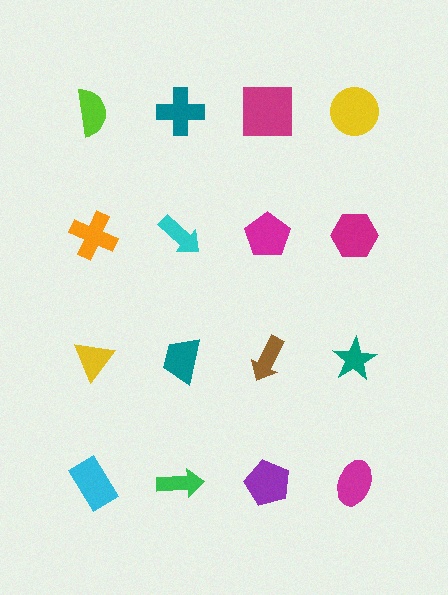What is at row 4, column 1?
A cyan rectangle.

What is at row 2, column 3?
A magenta pentagon.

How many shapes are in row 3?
4 shapes.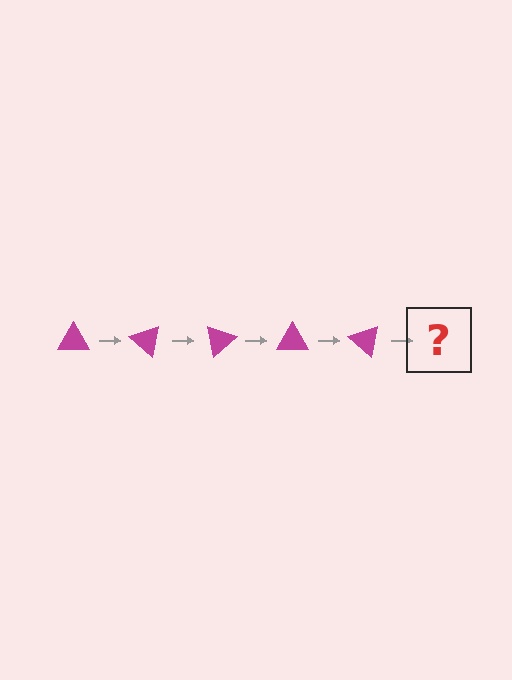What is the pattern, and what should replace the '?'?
The pattern is that the triangle rotates 40 degrees each step. The '?' should be a magenta triangle rotated 200 degrees.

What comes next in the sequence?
The next element should be a magenta triangle rotated 200 degrees.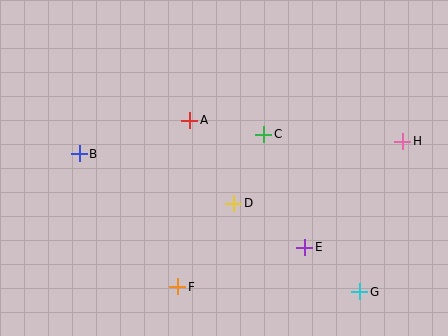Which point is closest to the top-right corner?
Point H is closest to the top-right corner.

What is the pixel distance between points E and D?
The distance between E and D is 84 pixels.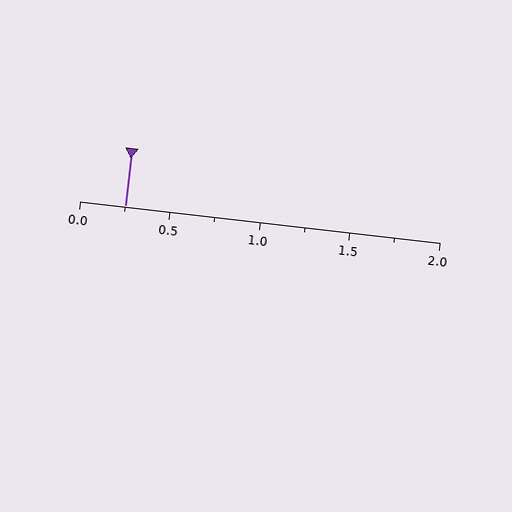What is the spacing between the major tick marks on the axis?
The major ticks are spaced 0.5 apart.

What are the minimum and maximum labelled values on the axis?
The axis runs from 0.0 to 2.0.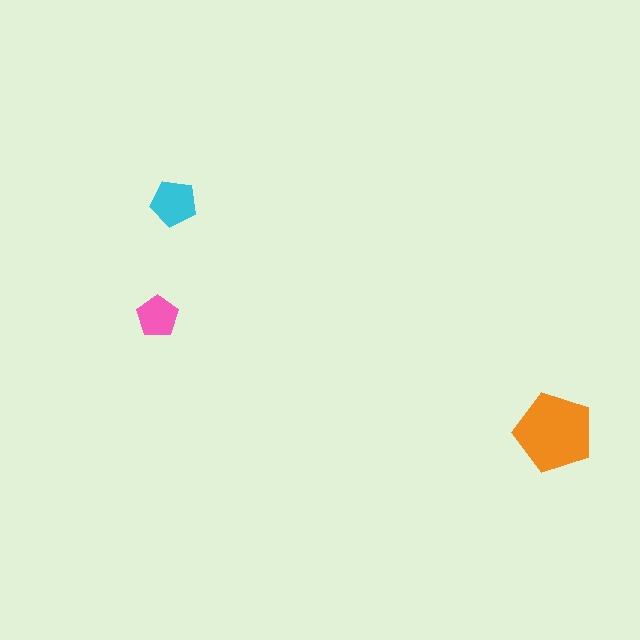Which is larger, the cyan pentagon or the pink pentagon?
The cyan one.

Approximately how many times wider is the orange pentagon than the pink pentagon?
About 2 times wider.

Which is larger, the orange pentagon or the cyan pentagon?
The orange one.